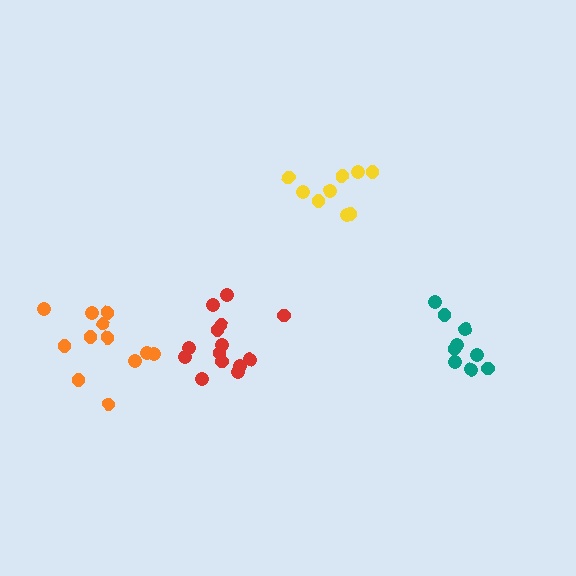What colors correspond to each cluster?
The clusters are colored: yellow, teal, orange, red.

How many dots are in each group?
Group 1: 9 dots, Group 2: 9 dots, Group 3: 12 dots, Group 4: 14 dots (44 total).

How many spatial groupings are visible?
There are 4 spatial groupings.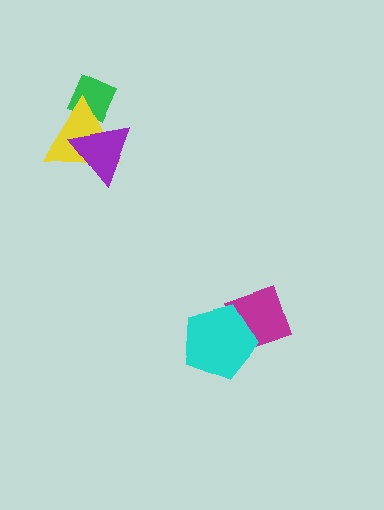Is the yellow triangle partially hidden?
Yes, it is partially covered by another shape.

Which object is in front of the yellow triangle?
The purple triangle is in front of the yellow triangle.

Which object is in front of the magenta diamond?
The cyan pentagon is in front of the magenta diamond.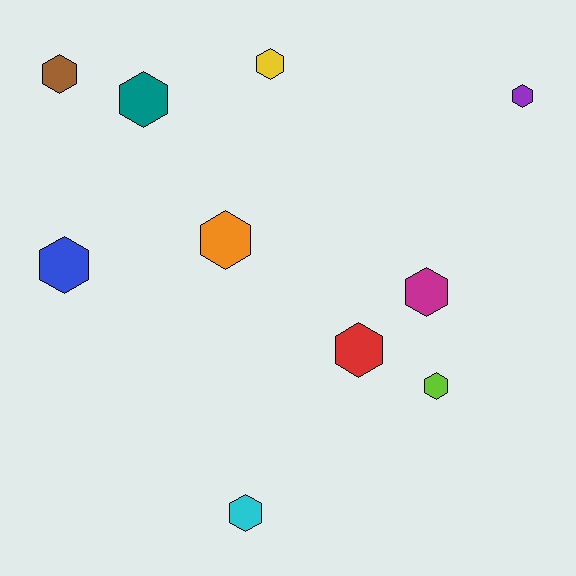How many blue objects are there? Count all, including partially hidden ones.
There is 1 blue object.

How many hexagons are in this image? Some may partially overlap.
There are 10 hexagons.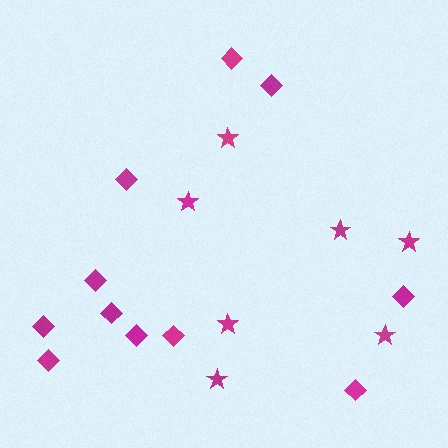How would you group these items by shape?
There are 2 groups: one group of stars (7) and one group of diamonds (11).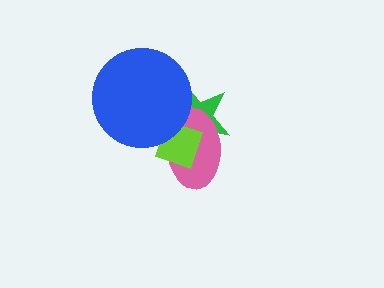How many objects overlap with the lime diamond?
3 objects overlap with the lime diamond.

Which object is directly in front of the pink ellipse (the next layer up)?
The lime diamond is directly in front of the pink ellipse.